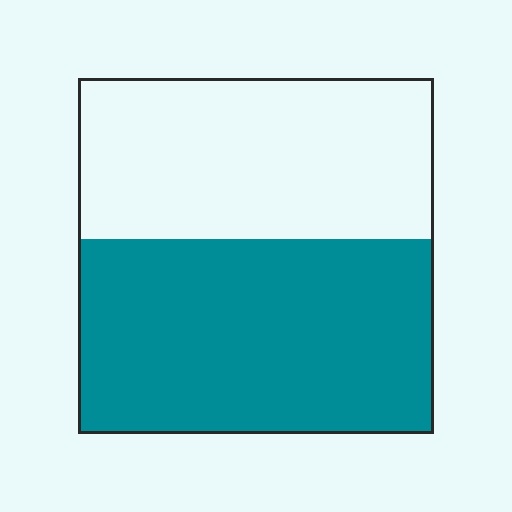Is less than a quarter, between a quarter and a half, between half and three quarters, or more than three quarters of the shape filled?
Between half and three quarters.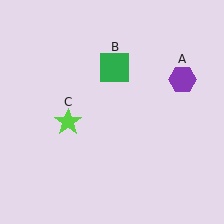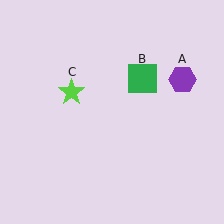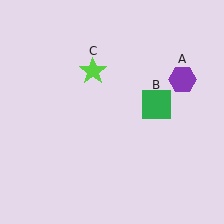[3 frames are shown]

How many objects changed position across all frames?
2 objects changed position: green square (object B), lime star (object C).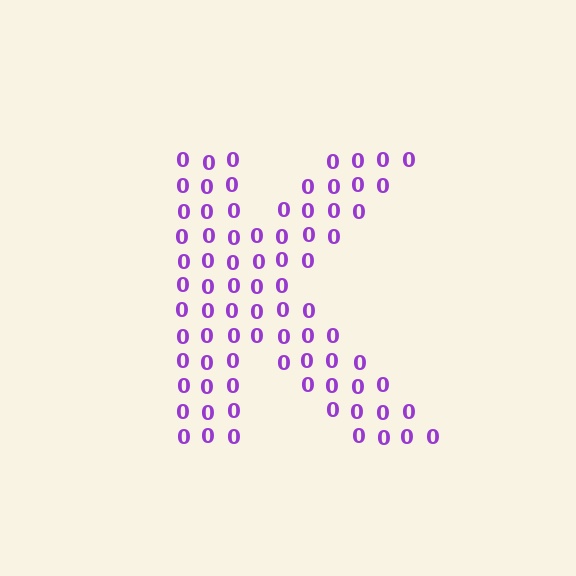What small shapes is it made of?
It is made of small digit 0's.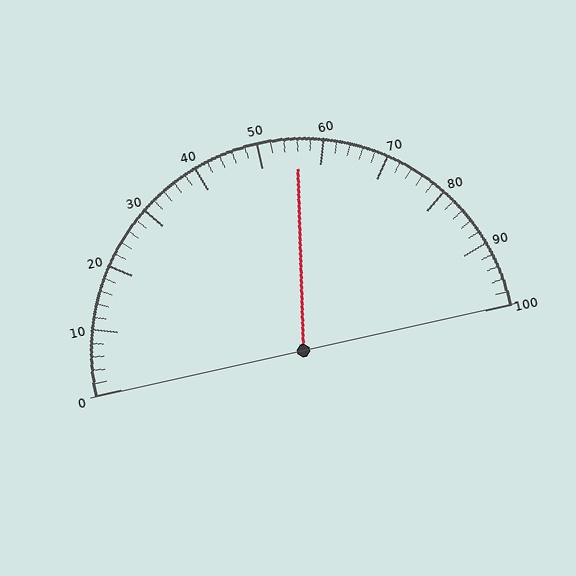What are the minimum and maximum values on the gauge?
The gauge ranges from 0 to 100.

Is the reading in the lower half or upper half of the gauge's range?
The reading is in the upper half of the range (0 to 100).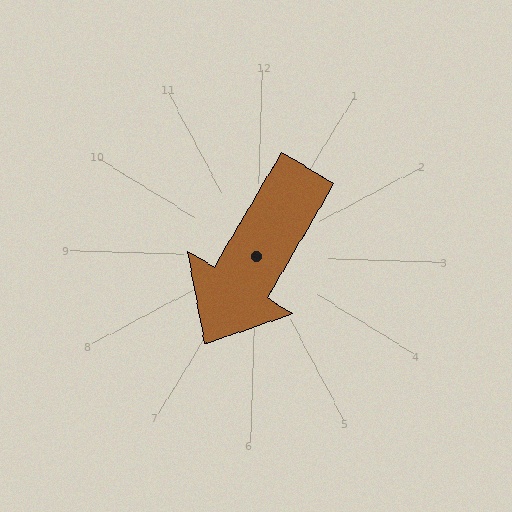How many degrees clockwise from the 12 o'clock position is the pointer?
Approximately 209 degrees.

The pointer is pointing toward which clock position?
Roughly 7 o'clock.